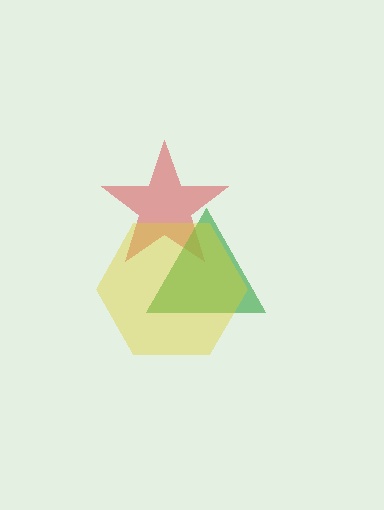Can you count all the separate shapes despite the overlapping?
Yes, there are 3 separate shapes.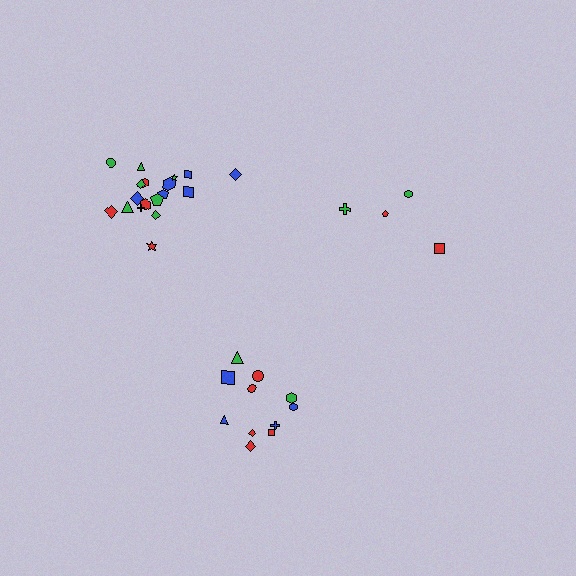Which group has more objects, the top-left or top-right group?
The top-left group.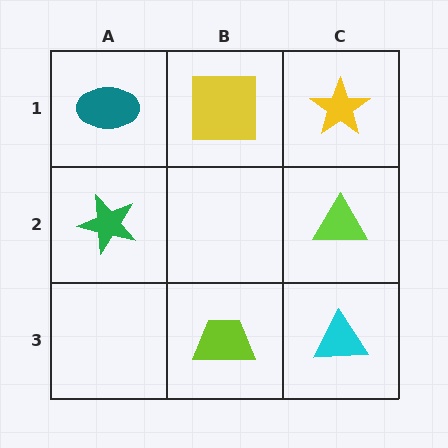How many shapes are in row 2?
2 shapes.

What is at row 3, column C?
A cyan triangle.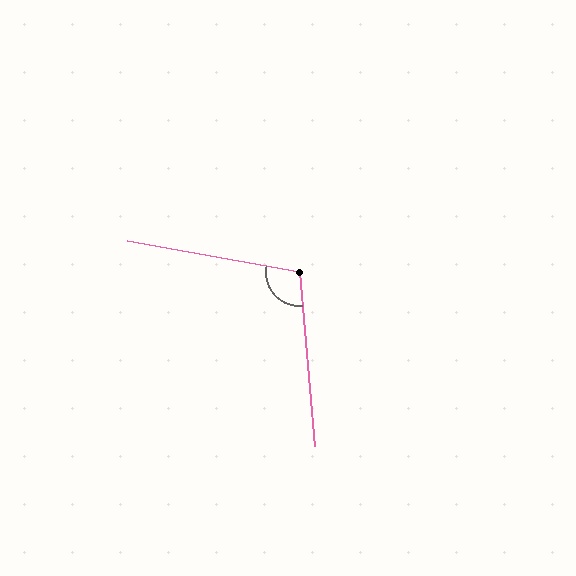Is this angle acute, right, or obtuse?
It is obtuse.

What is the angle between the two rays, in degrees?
Approximately 105 degrees.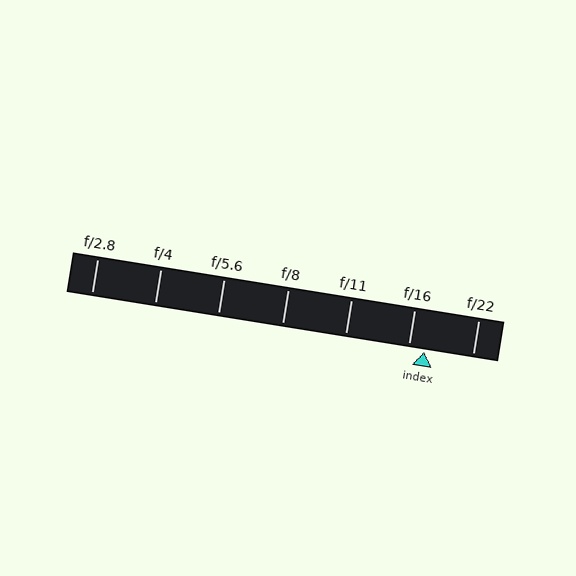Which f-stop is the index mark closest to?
The index mark is closest to f/16.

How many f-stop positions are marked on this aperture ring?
There are 7 f-stop positions marked.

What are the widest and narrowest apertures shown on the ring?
The widest aperture shown is f/2.8 and the narrowest is f/22.